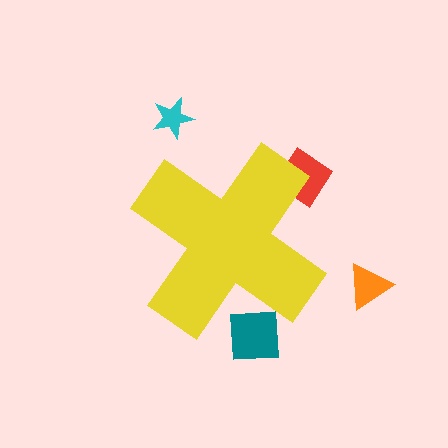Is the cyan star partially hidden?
No, the cyan star is fully visible.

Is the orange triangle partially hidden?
No, the orange triangle is fully visible.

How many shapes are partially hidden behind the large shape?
2 shapes are partially hidden.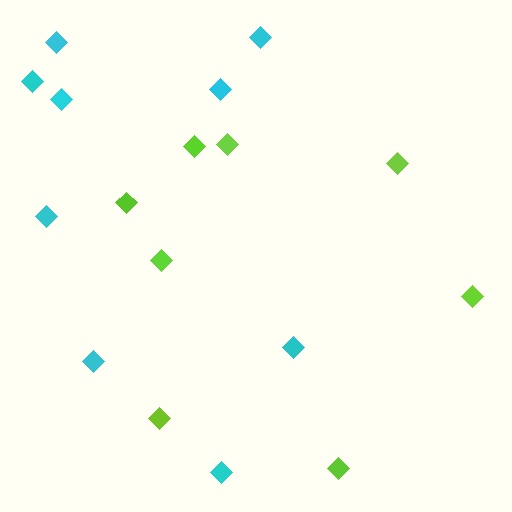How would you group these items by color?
There are 2 groups: one group of cyan diamonds (9) and one group of lime diamonds (8).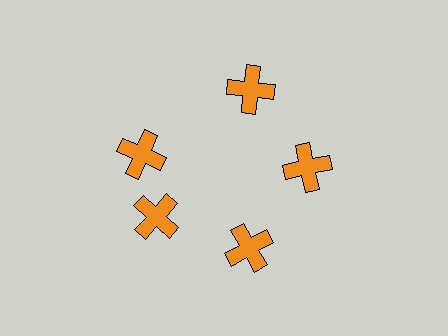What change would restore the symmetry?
The symmetry would be restored by rotating it back into even spacing with its neighbors so that all 5 crosses sit at equal angles and equal distance from the center.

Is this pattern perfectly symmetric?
No. The 5 orange crosses are arranged in a ring, but one element near the 10 o'clock position is rotated out of alignment along the ring, breaking the 5-fold rotational symmetry.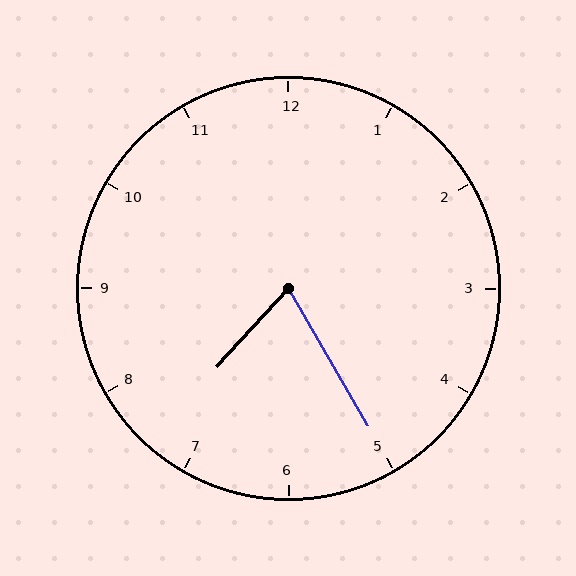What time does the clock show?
7:25.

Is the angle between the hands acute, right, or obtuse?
It is acute.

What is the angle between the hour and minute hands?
Approximately 72 degrees.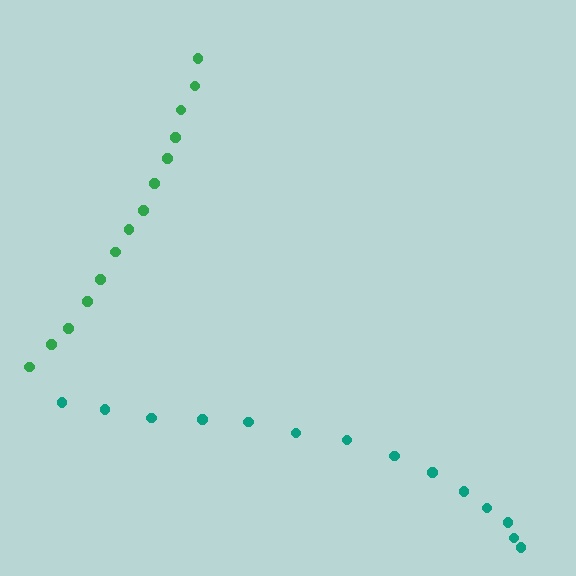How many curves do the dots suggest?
There are 2 distinct paths.